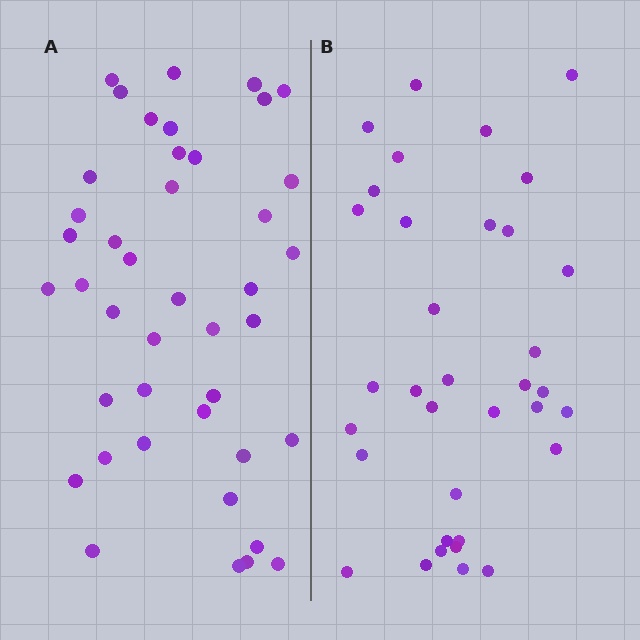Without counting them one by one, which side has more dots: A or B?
Region A (the left region) has more dots.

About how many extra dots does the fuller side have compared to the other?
Region A has roughly 8 or so more dots than region B.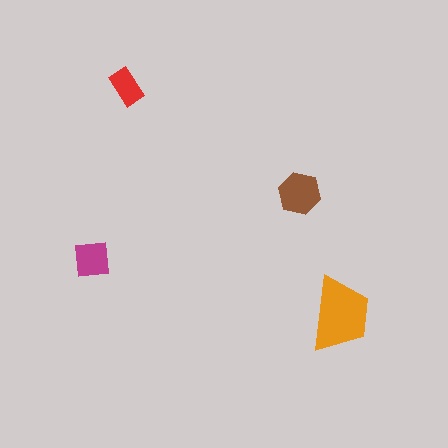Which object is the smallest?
The red rectangle.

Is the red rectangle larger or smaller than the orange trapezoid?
Smaller.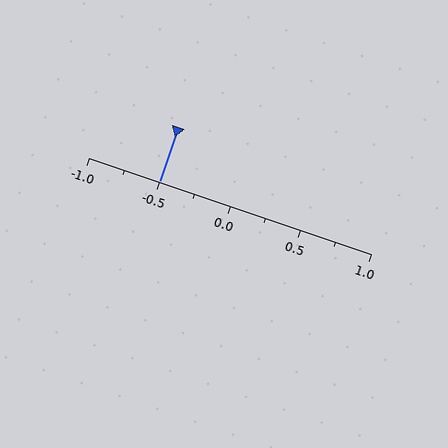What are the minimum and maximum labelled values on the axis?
The axis runs from -1.0 to 1.0.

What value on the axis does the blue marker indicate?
The marker indicates approximately -0.5.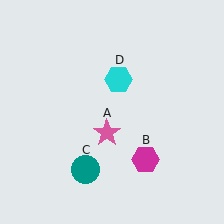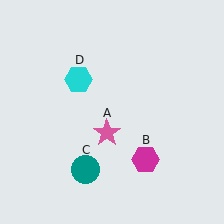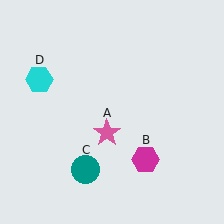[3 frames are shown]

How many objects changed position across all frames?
1 object changed position: cyan hexagon (object D).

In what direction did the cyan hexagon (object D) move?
The cyan hexagon (object D) moved left.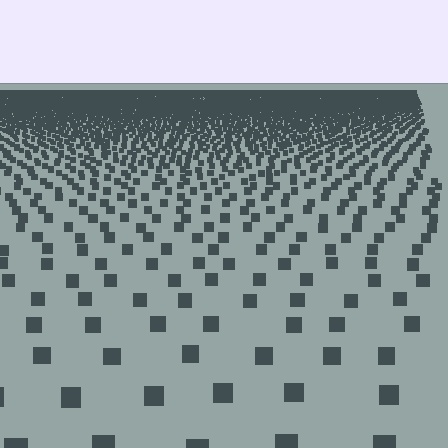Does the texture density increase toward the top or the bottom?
Density increases toward the top.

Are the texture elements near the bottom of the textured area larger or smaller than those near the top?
Larger. Near the bottom, elements are closer to the viewer and appear at a bigger on-screen size.